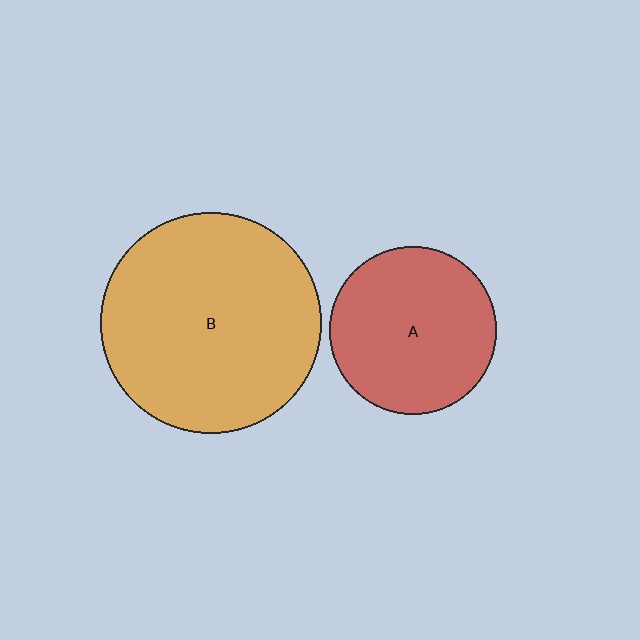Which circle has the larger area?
Circle B (orange).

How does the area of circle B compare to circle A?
Approximately 1.7 times.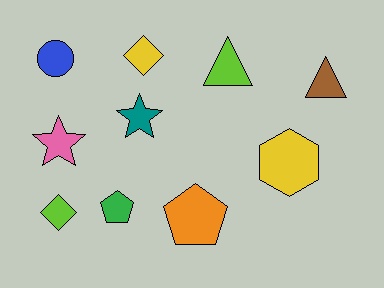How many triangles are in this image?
There are 2 triangles.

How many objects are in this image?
There are 10 objects.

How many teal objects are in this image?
There is 1 teal object.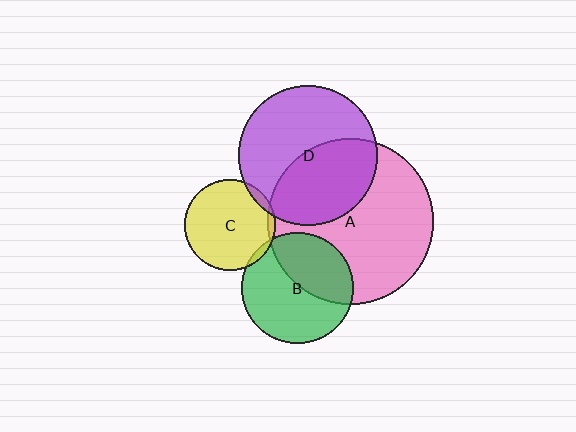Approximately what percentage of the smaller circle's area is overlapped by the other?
Approximately 5%.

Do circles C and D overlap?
Yes.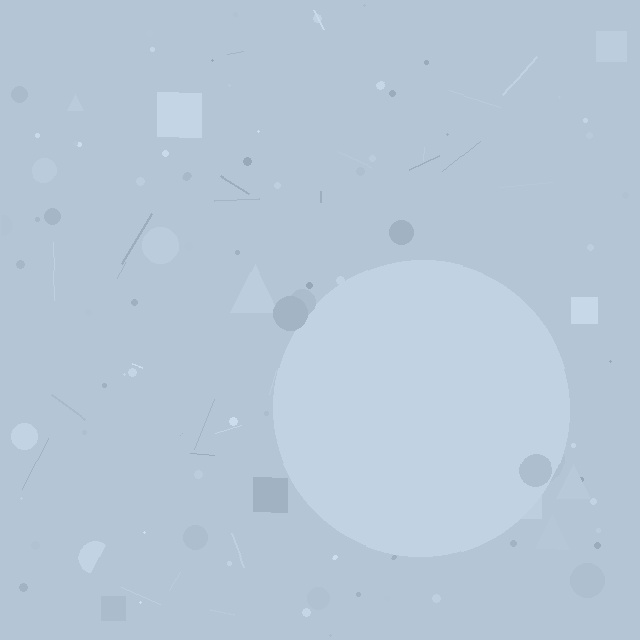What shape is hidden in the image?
A circle is hidden in the image.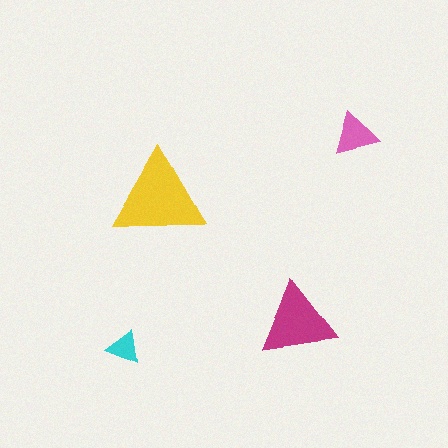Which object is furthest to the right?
The pink triangle is rightmost.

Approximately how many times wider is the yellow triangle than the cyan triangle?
About 3 times wider.